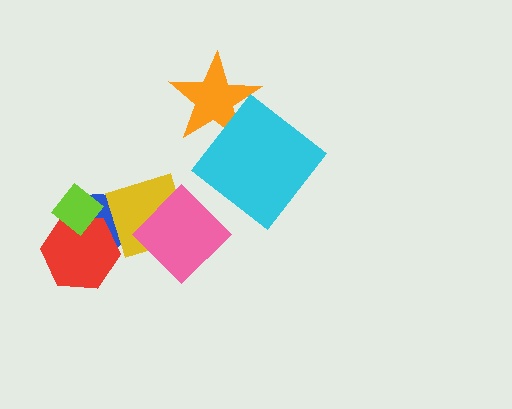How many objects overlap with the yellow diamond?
3 objects overlap with the yellow diamond.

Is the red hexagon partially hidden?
Yes, it is partially covered by another shape.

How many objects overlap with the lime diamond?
2 objects overlap with the lime diamond.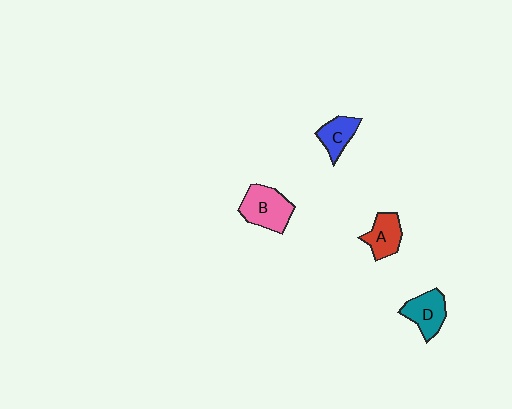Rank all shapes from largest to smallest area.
From largest to smallest: B (pink), D (teal), A (red), C (blue).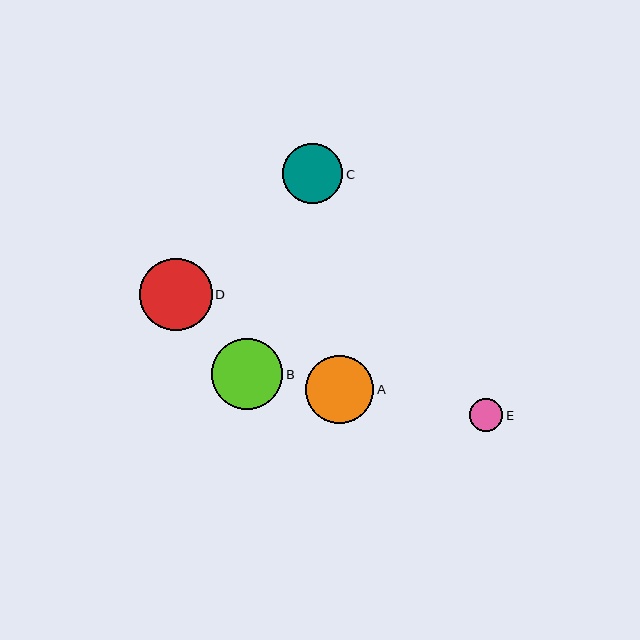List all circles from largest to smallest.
From largest to smallest: D, B, A, C, E.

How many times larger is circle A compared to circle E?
Circle A is approximately 2.1 times the size of circle E.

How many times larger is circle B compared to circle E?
Circle B is approximately 2.2 times the size of circle E.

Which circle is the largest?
Circle D is the largest with a size of approximately 73 pixels.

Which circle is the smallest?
Circle E is the smallest with a size of approximately 33 pixels.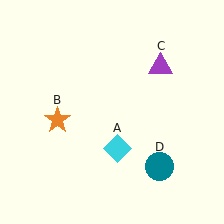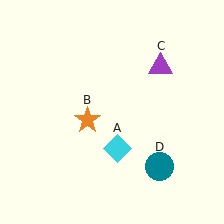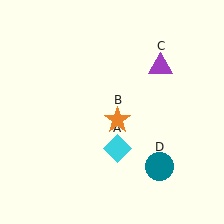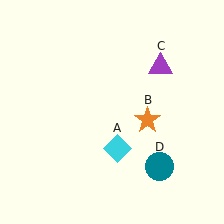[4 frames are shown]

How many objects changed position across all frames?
1 object changed position: orange star (object B).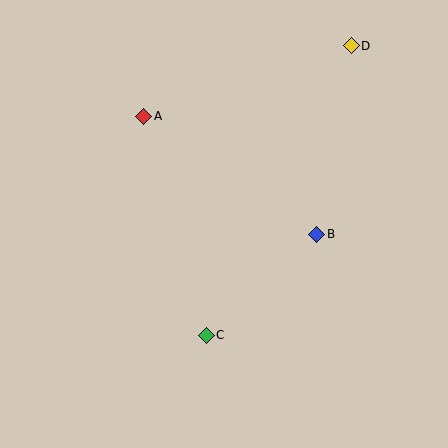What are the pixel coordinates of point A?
Point A is at (144, 116).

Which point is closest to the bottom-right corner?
Point B is closest to the bottom-right corner.